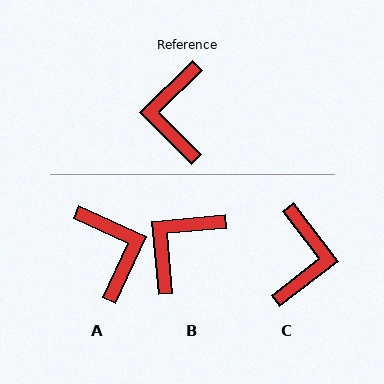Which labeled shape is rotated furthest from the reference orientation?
C, about 173 degrees away.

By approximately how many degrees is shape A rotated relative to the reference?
Approximately 159 degrees clockwise.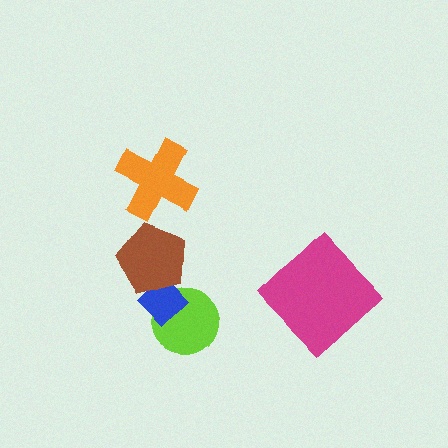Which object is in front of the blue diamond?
The brown pentagon is in front of the blue diamond.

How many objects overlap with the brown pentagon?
1 object overlaps with the brown pentagon.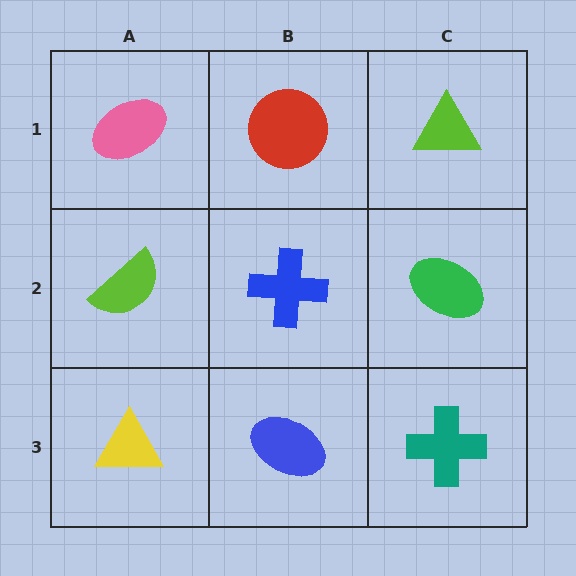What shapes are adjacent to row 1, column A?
A lime semicircle (row 2, column A), a red circle (row 1, column B).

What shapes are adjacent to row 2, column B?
A red circle (row 1, column B), a blue ellipse (row 3, column B), a lime semicircle (row 2, column A), a green ellipse (row 2, column C).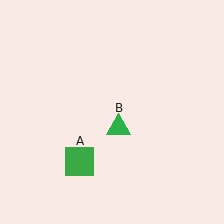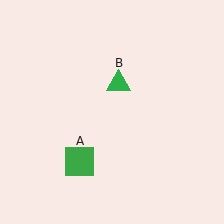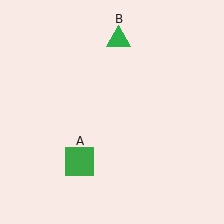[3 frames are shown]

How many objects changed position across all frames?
1 object changed position: green triangle (object B).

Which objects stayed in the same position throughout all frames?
Green square (object A) remained stationary.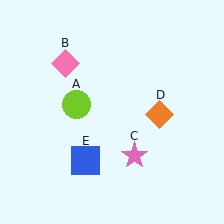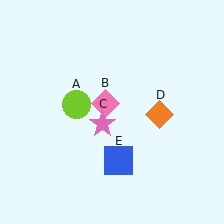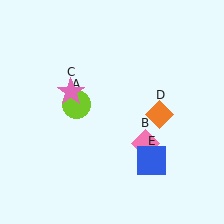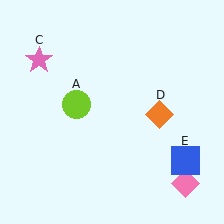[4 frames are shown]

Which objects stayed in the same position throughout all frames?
Lime circle (object A) and orange diamond (object D) remained stationary.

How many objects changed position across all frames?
3 objects changed position: pink diamond (object B), pink star (object C), blue square (object E).